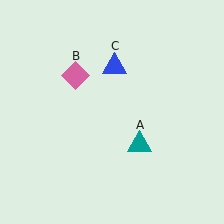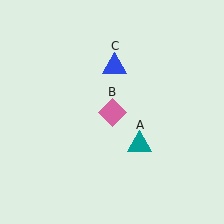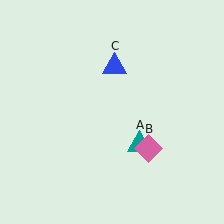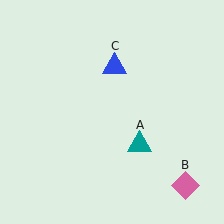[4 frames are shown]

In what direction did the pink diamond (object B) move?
The pink diamond (object B) moved down and to the right.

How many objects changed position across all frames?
1 object changed position: pink diamond (object B).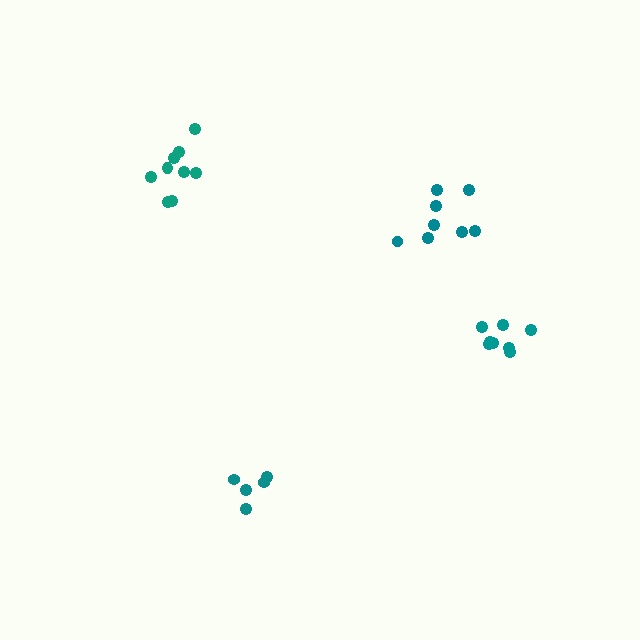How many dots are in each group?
Group 1: 9 dots, Group 2: 8 dots, Group 3: 5 dots, Group 4: 8 dots (30 total).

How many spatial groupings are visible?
There are 4 spatial groupings.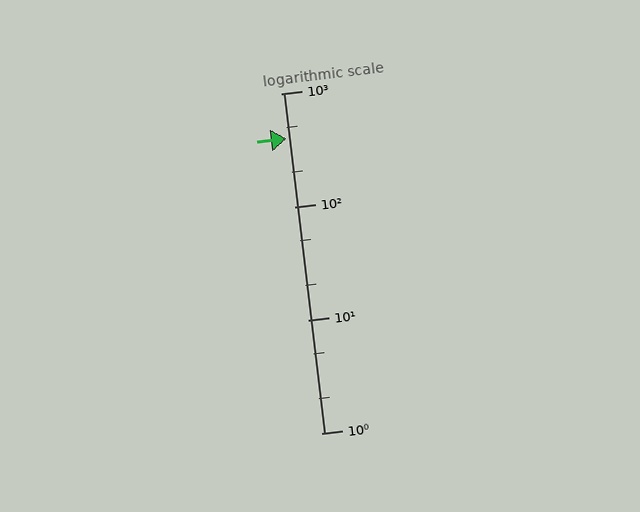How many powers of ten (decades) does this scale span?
The scale spans 3 decades, from 1 to 1000.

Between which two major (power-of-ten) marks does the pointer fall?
The pointer is between 100 and 1000.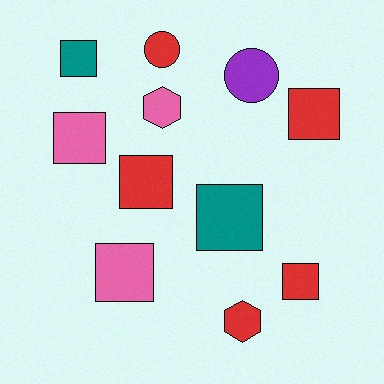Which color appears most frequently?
Red, with 5 objects.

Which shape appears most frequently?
Square, with 7 objects.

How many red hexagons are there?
There is 1 red hexagon.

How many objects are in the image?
There are 11 objects.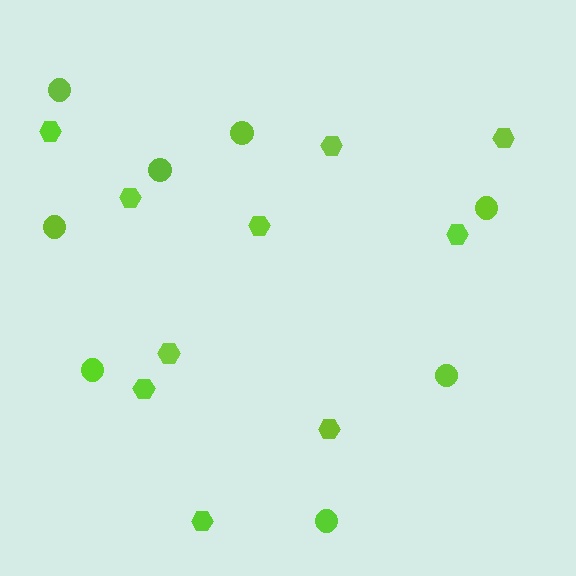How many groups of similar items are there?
There are 2 groups: one group of circles (8) and one group of hexagons (10).